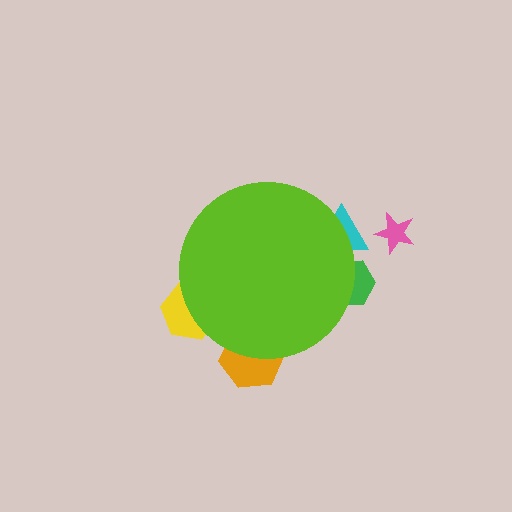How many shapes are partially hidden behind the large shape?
4 shapes are partially hidden.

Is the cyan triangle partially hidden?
Yes, the cyan triangle is partially hidden behind the lime circle.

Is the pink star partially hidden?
No, the pink star is fully visible.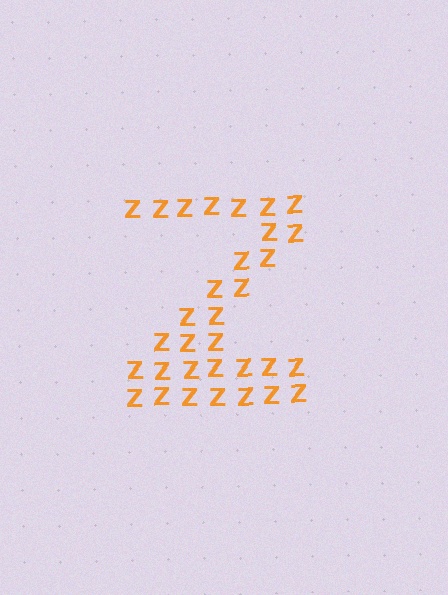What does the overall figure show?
The overall figure shows the letter Z.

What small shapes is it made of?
It is made of small letter Z's.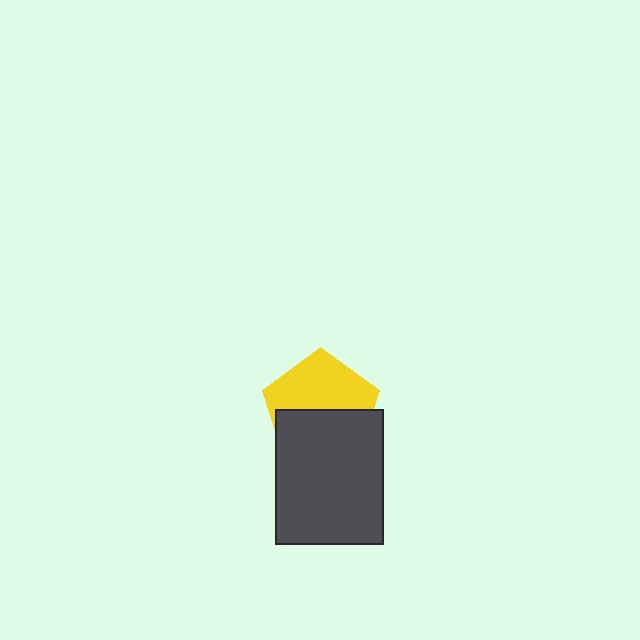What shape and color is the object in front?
The object in front is a dark gray rectangle.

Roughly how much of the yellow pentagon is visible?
About half of it is visible (roughly 52%).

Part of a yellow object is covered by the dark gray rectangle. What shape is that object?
It is a pentagon.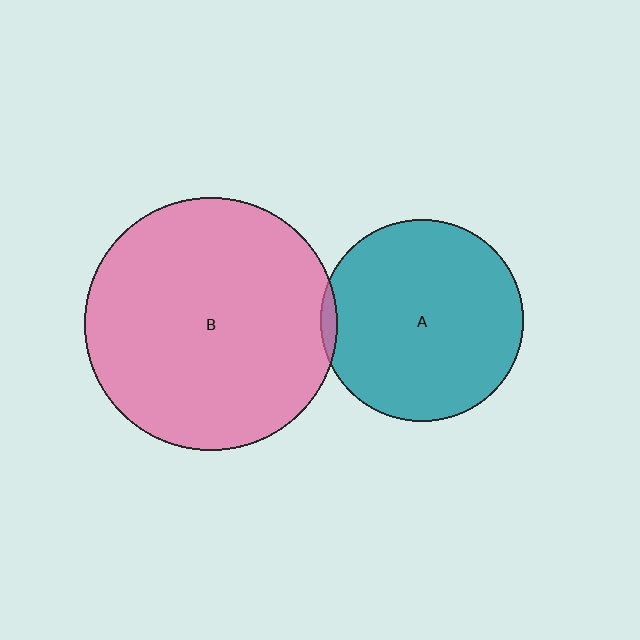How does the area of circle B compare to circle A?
Approximately 1.6 times.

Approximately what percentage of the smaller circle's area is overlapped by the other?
Approximately 5%.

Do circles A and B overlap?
Yes.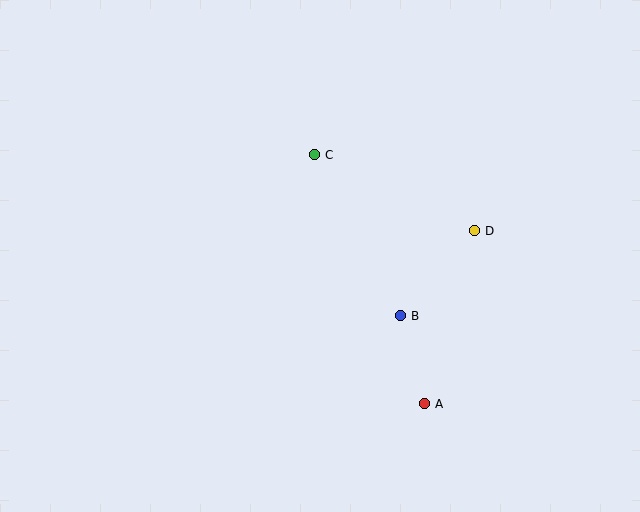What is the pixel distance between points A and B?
The distance between A and B is 91 pixels.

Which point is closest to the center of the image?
Point B at (400, 316) is closest to the center.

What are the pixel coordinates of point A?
Point A is at (424, 404).